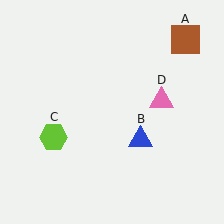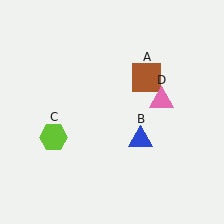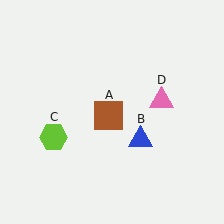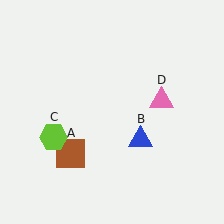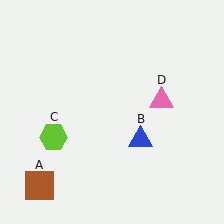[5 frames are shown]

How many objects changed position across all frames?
1 object changed position: brown square (object A).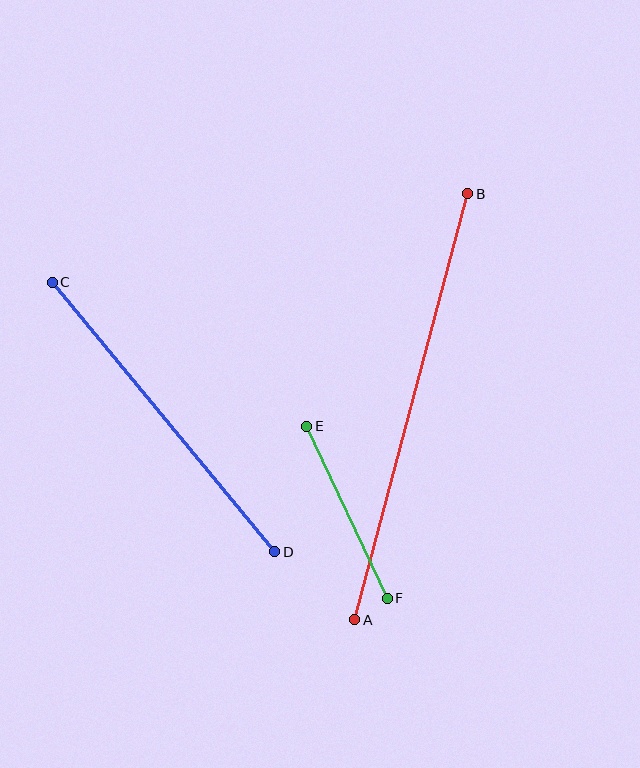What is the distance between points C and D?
The distance is approximately 350 pixels.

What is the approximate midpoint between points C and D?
The midpoint is at approximately (163, 417) pixels.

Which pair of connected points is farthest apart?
Points A and B are farthest apart.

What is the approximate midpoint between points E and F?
The midpoint is at approximately (347, 512) pixels.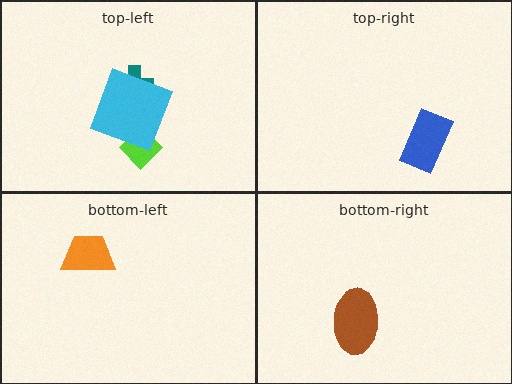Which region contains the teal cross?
The top-left region.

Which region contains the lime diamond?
The top-left region.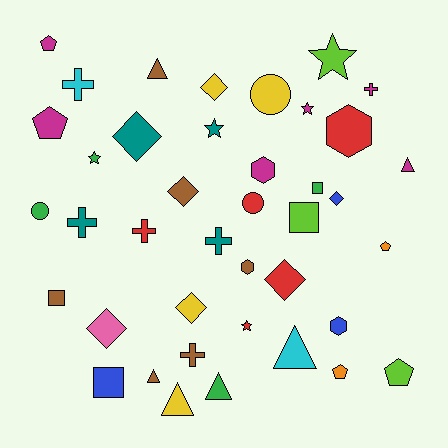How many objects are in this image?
There are 40 objects.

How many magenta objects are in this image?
There are 6 magenta objects.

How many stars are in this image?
There are 5 stars.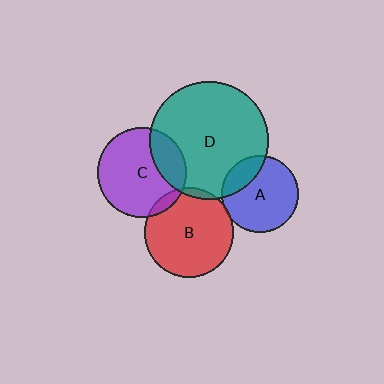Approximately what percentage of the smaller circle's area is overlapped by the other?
Approximately 5%.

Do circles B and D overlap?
Yes.